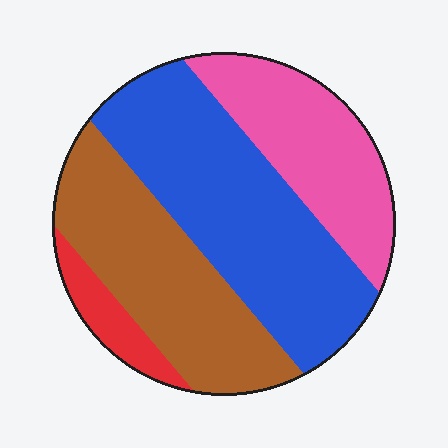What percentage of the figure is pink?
Pink covers 23% of the figure.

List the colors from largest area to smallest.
From largest to smallest: blue, brown, pink, red.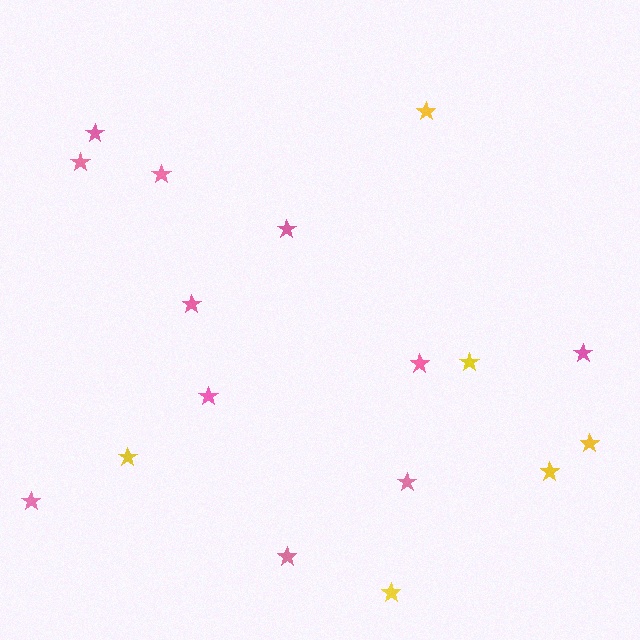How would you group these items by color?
There are 2 groups: one group of pink stars (11) and one group of yellow stars (6).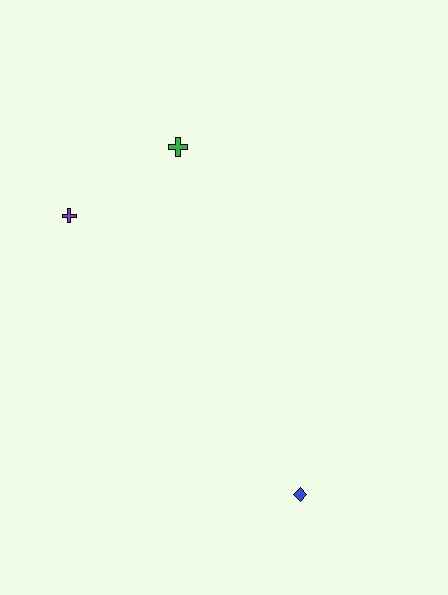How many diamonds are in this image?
There is 1 diamond.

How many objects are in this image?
There are 3 objects.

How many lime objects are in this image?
There are no lime objects.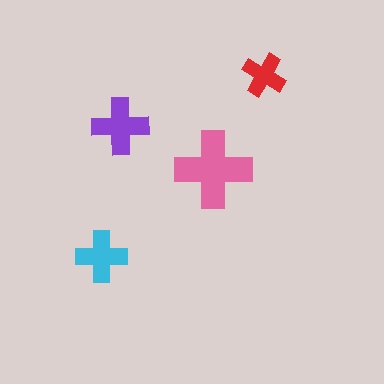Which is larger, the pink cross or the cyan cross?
The pink one.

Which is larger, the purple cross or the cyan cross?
The purple one.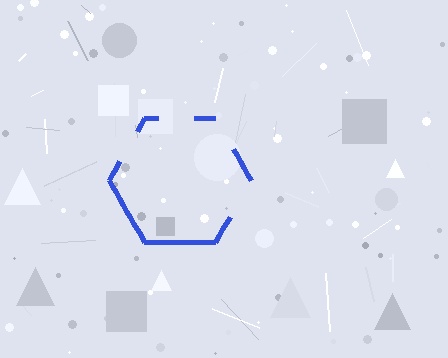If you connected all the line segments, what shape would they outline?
They would outline a hexagon.